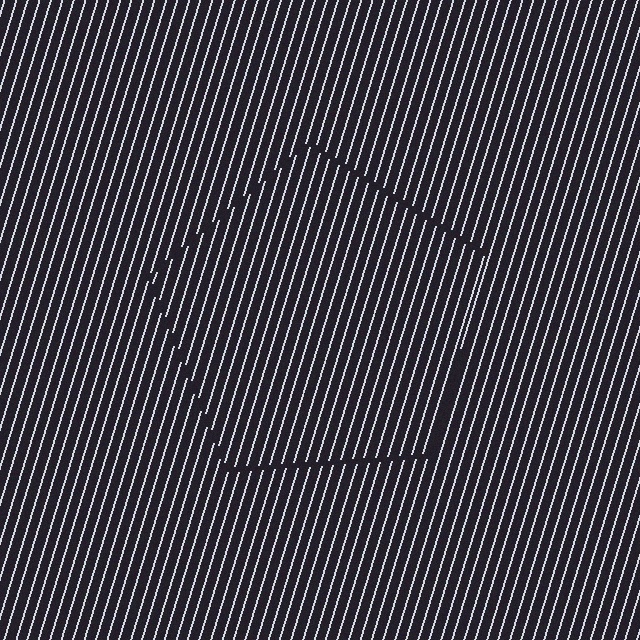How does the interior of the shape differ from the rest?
The interior of the shape contains the same grating, shifted by half a period — the contour is defined by the phase discontinuity where line-ends from the inner and outer gratings abut.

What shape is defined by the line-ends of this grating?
An illusory pentagon. The interior of the shape contains the same grating, shifted by half a period — the contour is defined by the phase discontinuity where line-ends from the inner and outer gratings abut.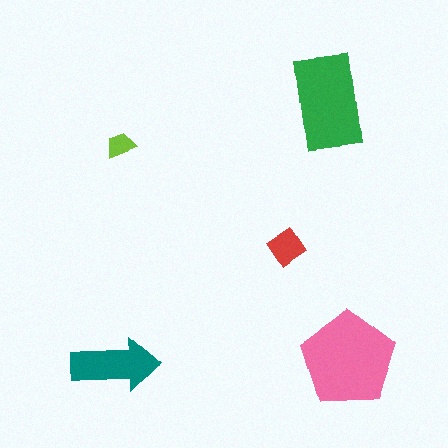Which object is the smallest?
The lime trapezoid.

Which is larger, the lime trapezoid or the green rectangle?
The green rectangle.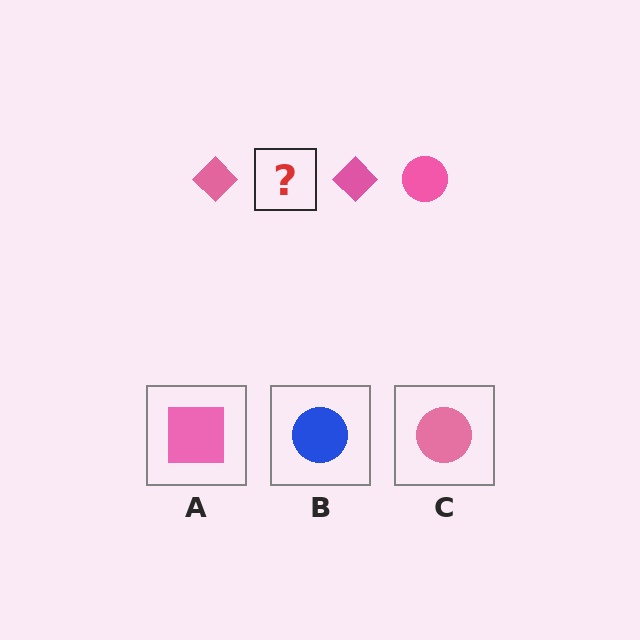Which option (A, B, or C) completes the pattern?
C.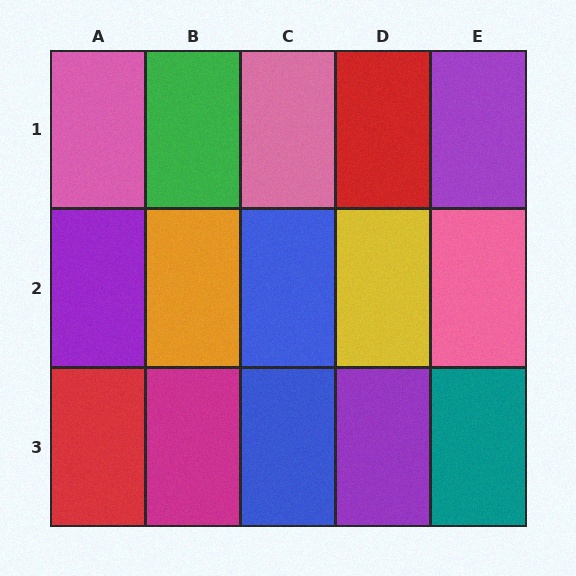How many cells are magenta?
1 cell is magenta.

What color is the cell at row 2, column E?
Pink.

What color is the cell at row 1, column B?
Green.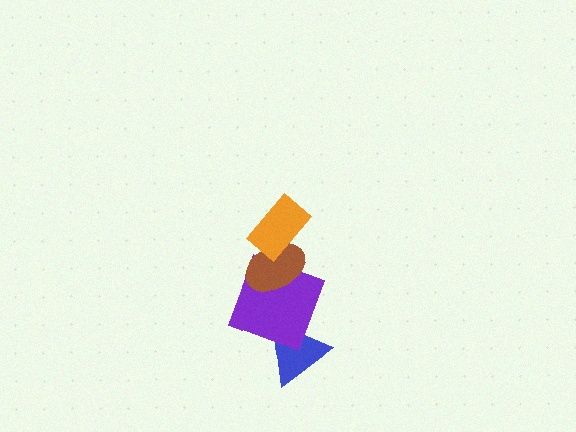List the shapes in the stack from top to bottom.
From top to bottom: the orange rectangle, the brown ellipse, the purple square, the blue triangle.